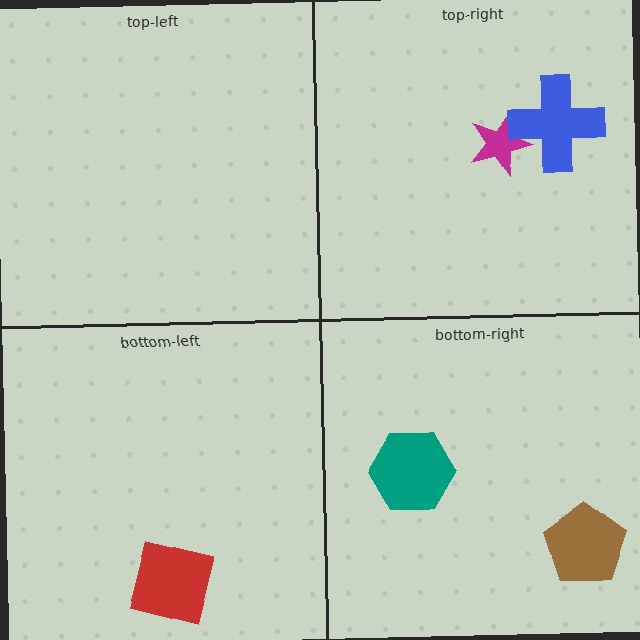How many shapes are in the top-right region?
2.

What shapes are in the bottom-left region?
The red square.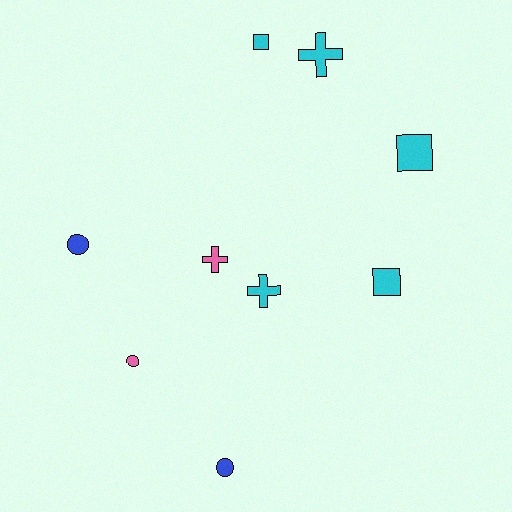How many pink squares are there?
There are no pink squares.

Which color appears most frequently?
Cyan, with 5 objects.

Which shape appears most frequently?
Circle, with 3 objects.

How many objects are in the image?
There are 9 objects.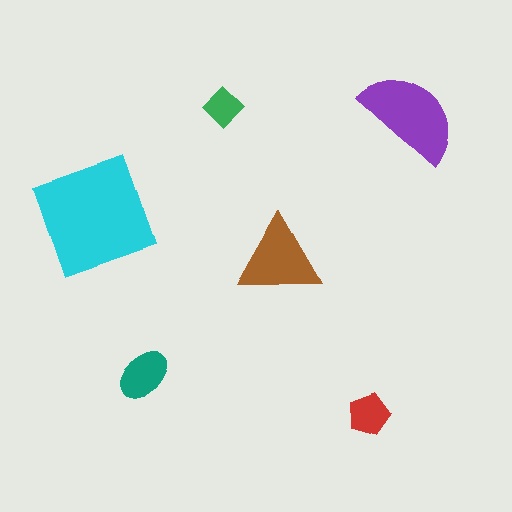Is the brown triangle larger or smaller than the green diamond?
Larger.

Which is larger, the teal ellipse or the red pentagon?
The teal ellipse.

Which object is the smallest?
The green diamond.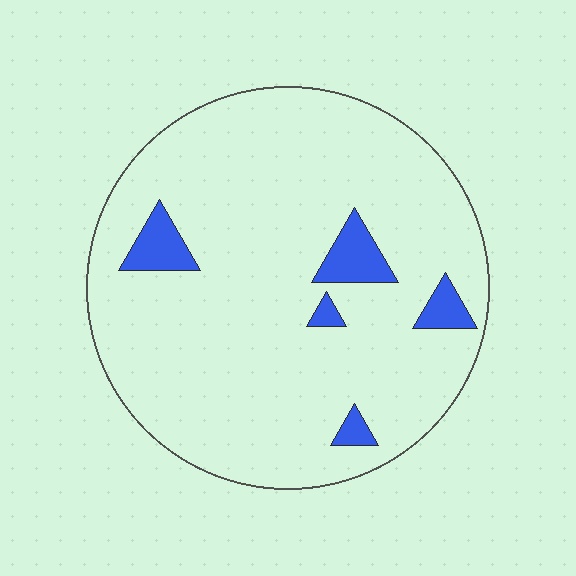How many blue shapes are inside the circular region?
5.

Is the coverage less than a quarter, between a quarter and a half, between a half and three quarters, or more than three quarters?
Less than a quarter.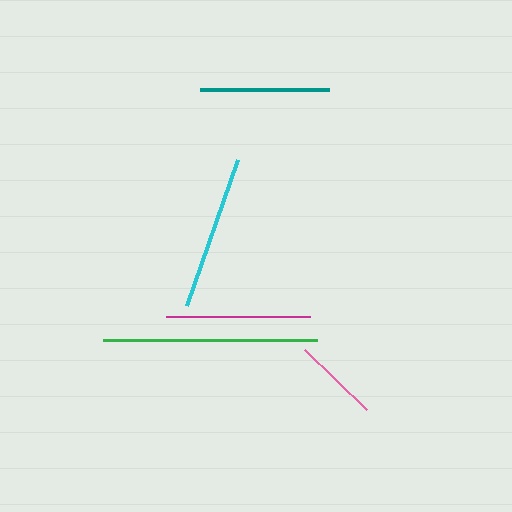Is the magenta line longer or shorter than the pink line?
The magenta line is longer than the pink line.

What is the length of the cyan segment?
The cyan segment is approximately 155 pixels long.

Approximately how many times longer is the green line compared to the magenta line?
The green line is approximately 1.5 times the length of the magenta line.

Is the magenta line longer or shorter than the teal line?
The magenta line is longer than the teal line.